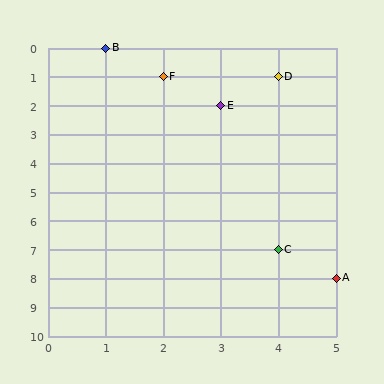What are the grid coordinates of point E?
Point E is at grid coordinates (3, 2).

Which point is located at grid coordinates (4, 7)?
Point C is at (4, 7).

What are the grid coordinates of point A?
Point A is at grid coordinates (5, 8).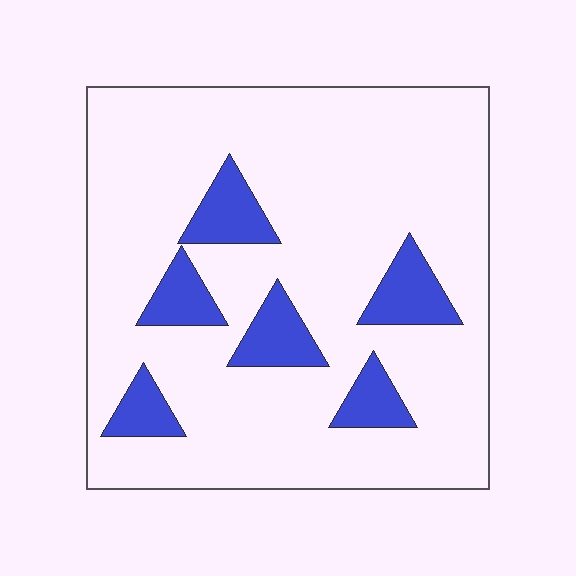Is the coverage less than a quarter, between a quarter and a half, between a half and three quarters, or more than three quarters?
Less than a quarter.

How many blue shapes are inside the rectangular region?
6.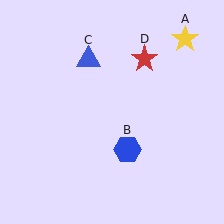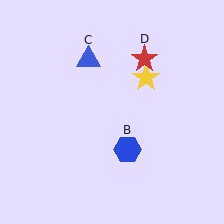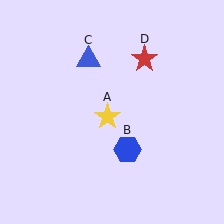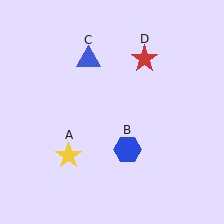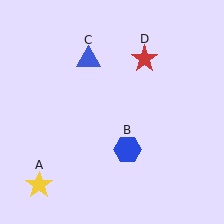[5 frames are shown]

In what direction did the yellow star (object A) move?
The yellow star (object A) moved down and to the left.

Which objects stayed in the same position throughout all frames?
Blue hexagon (object B) and blue triangle (object C) and red star (object D) remained stationary.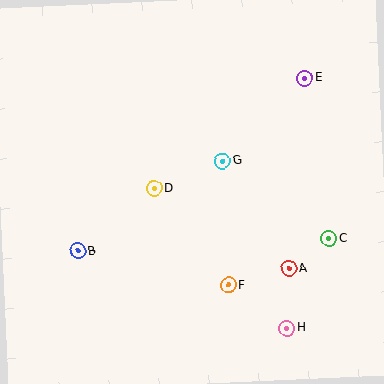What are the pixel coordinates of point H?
Point H is at (287, 328).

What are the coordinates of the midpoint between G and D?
The midpoint between G and D is at (188, 175).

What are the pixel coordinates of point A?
Point A is at (289, 268).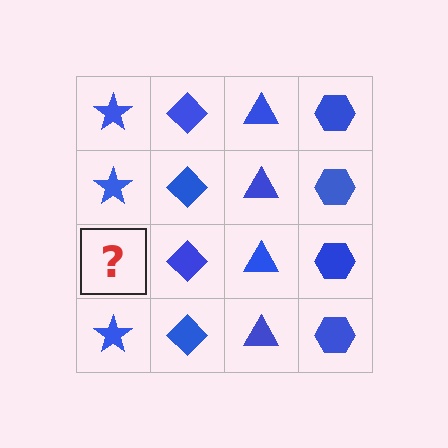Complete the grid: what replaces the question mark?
The question mark should be replaced with a blue star.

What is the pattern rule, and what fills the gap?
The rule is that each column has a consistent shape. The gap should be filled with a blue star.